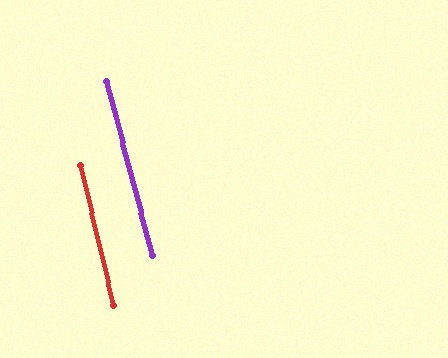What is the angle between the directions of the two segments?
Approximately 1 degree.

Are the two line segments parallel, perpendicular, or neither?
Parallel — their directions differ by only 1.5°.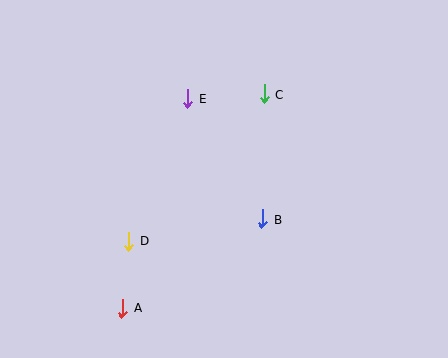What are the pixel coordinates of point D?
Point D is at (129, 241).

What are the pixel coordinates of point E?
Point E is at (188, 99).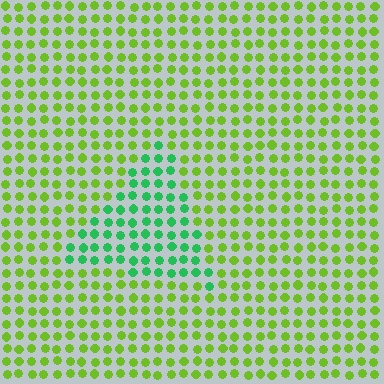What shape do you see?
I see a triangle.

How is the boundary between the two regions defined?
The boundary is defined purely by a slight shift in hue (about 48 degrees). Spacing, size, and orientation are identical on both sides.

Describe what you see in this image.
The image is filled with small lime elements in a uniform arrangement. A triangle-shaped region is visible where the elements are tinted to a slightly different hue, forming a subtle color boundary.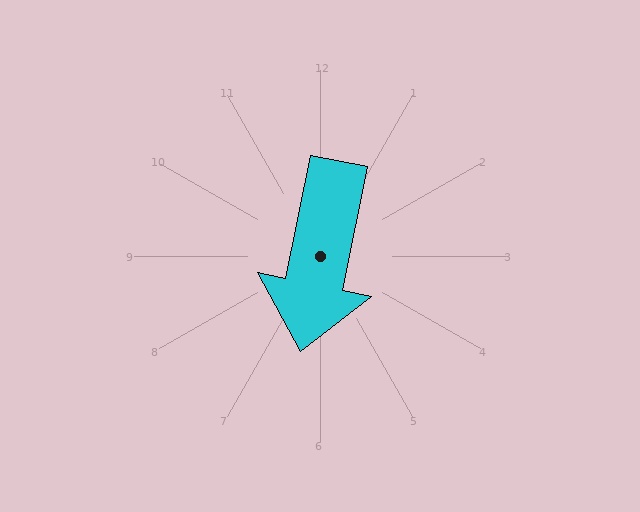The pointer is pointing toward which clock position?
Roughly 6 o'clock.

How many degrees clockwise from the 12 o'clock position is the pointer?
Approximately 191 degrees.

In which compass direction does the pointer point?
South.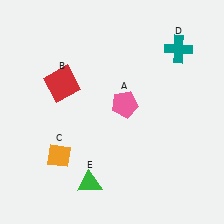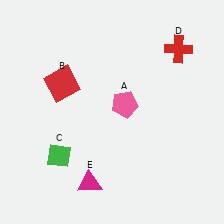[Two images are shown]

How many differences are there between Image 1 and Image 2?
There are 3 differences between the two images.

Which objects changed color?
C changed from orange to green. D changed from teal to red. E changed from green to magenta.